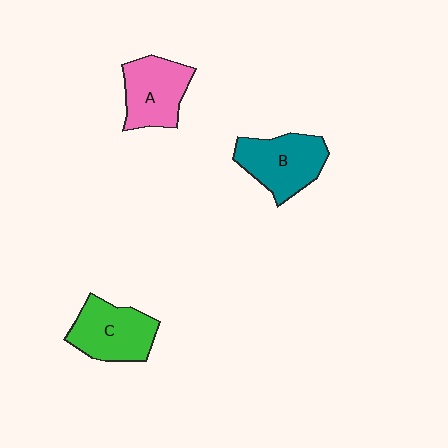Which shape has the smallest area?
Shape A (pink).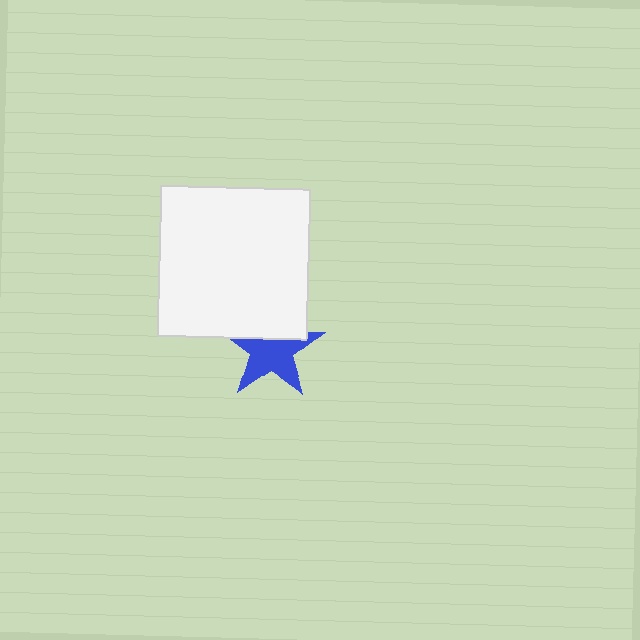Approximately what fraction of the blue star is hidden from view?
Roughly 36% of the blue star is hidden behind the white square.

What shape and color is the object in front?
The object in front is a white square.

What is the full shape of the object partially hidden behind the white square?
The partially hidden object is a blue star.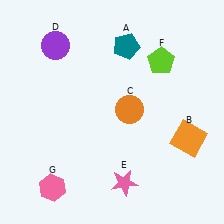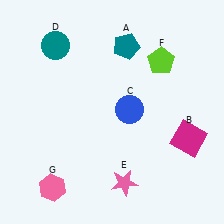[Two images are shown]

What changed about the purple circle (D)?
In Image 1, D is purple. In Image 2, it changed to teal.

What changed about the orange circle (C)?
In Image 1, C is orange. In Image 2, it changed to blue.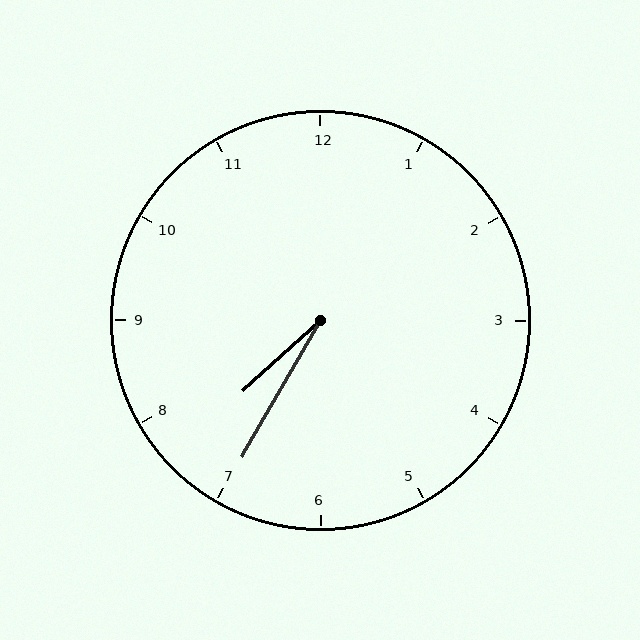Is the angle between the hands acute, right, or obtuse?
It is acute.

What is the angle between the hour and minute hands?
Approximately 18 degrees.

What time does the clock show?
7:35.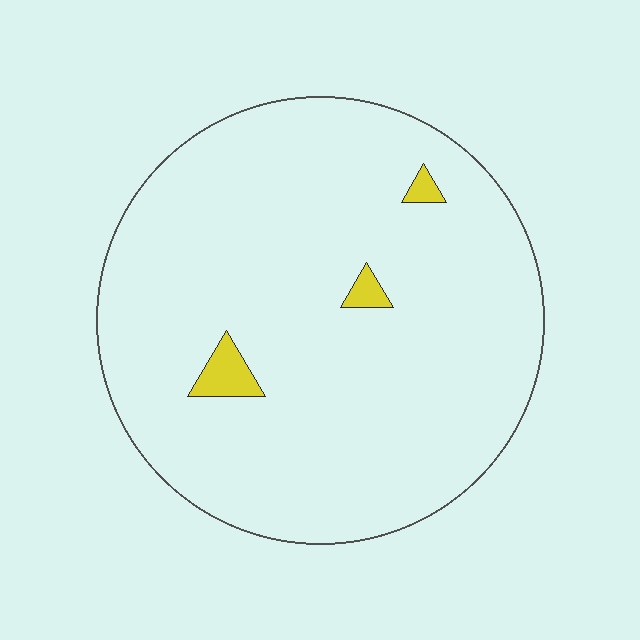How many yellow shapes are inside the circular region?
3.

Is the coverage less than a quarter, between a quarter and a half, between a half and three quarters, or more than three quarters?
Less than a quarter.